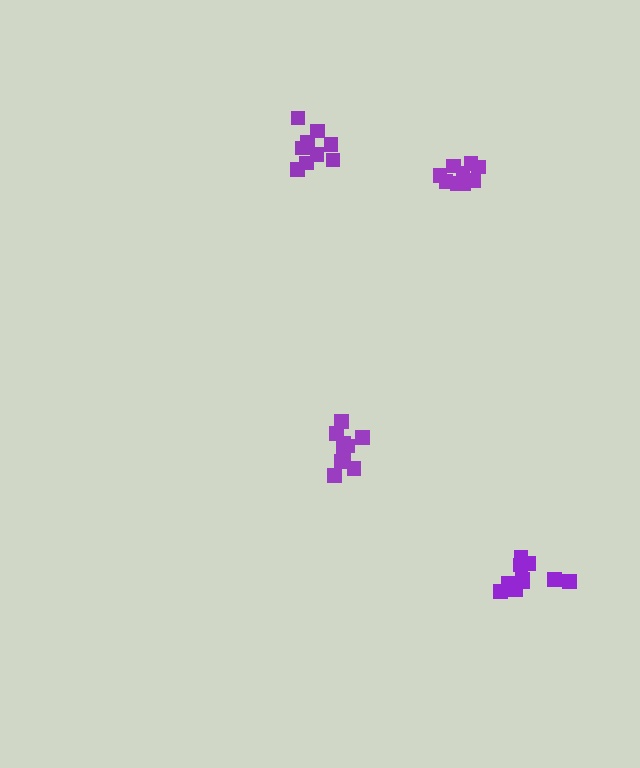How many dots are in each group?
Group 1: 9 dots, Group 2: 9 dots, Group 3: 11 dots, Group 4: 10 dots (39 total).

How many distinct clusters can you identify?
There are 4 distinct clusters.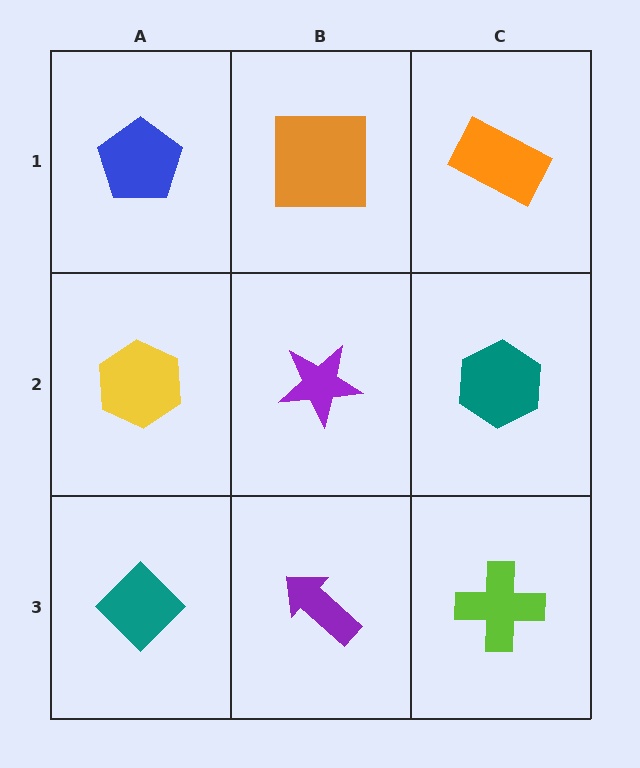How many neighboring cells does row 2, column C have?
3.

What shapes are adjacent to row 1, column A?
A yellow hexagon (row 2, column A), an orange square (row 1, column B).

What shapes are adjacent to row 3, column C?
A teal hexagon (row 2, column C), a purple arrow (row 3, column B).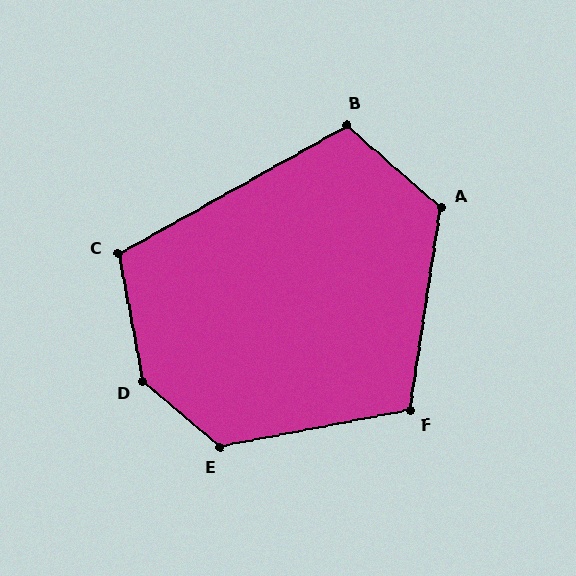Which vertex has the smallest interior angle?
C, at approximately 109 degrees.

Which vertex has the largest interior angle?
D, at approximately 141 degrees.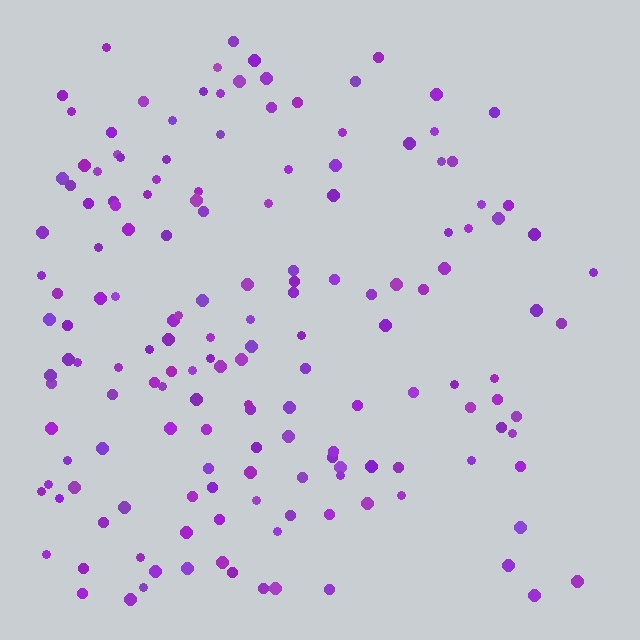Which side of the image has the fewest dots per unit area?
The right.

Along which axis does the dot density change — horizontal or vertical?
Horizontal.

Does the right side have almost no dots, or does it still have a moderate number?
Still a moderate number, just noticeably fewer than the left.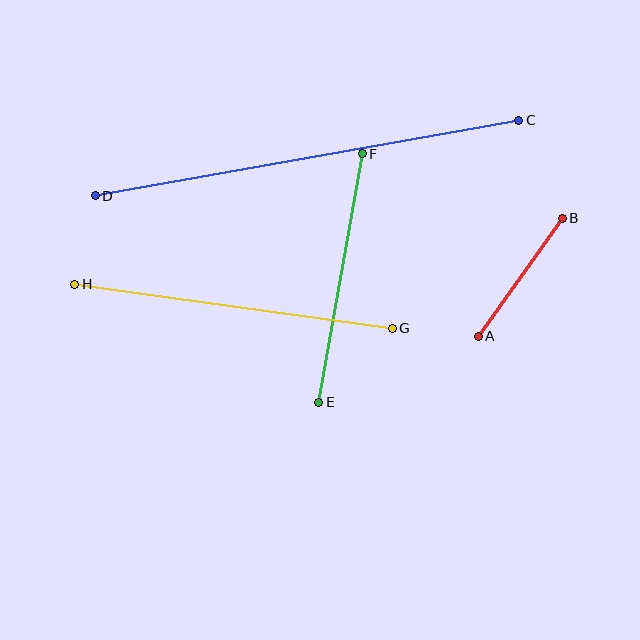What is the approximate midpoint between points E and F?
The midpoint is at approximately (341, 278) pixels.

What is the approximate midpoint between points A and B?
The midpoint is at approximately (520, 277) pixels.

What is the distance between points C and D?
The distance is approximately 430 pixels.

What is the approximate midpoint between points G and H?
The midpoint is at approximately (233, 306) pixels.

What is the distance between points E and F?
The distance is approximately 252 pixels.